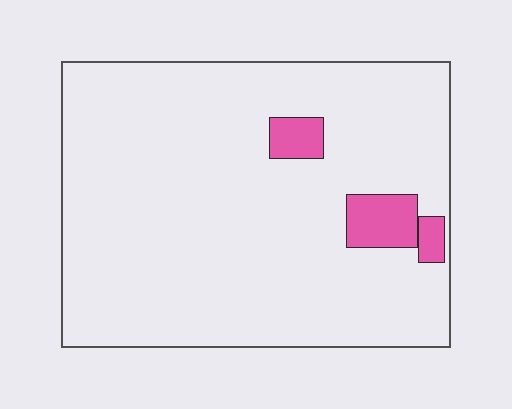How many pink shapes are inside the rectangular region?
3.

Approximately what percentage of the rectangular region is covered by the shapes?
Approximately 5%.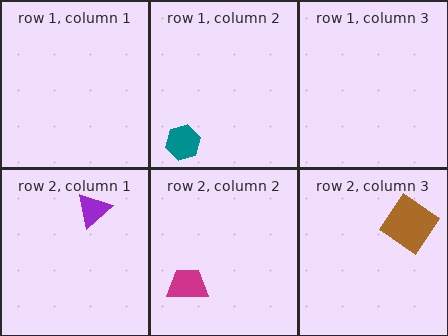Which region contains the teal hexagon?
The row 1, column 2 region.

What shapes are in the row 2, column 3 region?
The brown diamond.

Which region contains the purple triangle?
The row 2, column 1 region.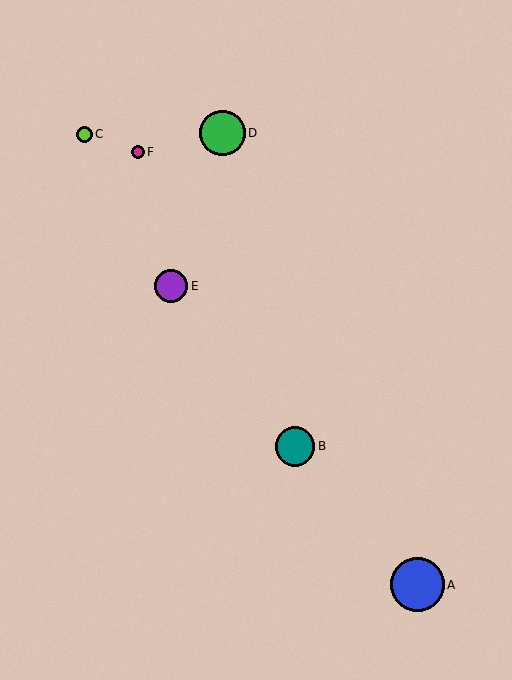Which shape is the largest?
The blue circle (labeled A) is the largest.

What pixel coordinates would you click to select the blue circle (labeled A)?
Click at (417, 585) to select the blue circle A.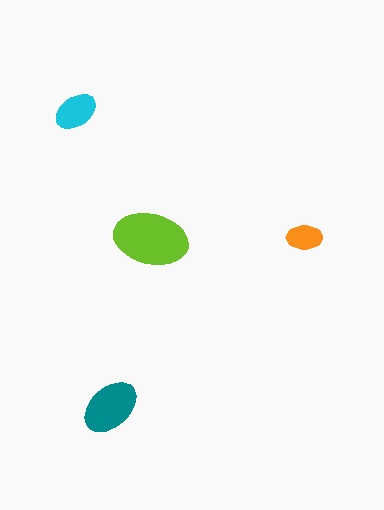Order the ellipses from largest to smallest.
the lime one, the teal one, the cyan one, the orange one.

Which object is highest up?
The cyan ellipse is topmost.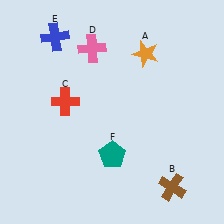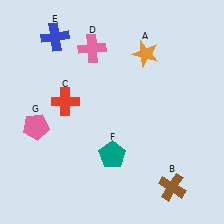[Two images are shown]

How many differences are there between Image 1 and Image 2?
There is 1 difference between the two images.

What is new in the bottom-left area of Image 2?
A pink pentagon (G) was added in the bottom-left area of Image 2.